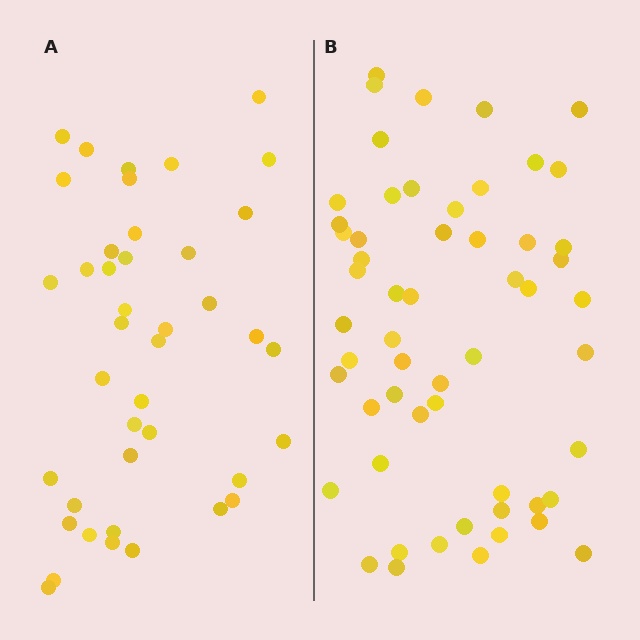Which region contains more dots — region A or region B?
Region B (the right region) has more dots.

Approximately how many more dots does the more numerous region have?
Region B has approximately 15 more dots than region A.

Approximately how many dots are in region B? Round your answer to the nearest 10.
About 60 dots. (The exact count is 56, which rounds to 60.)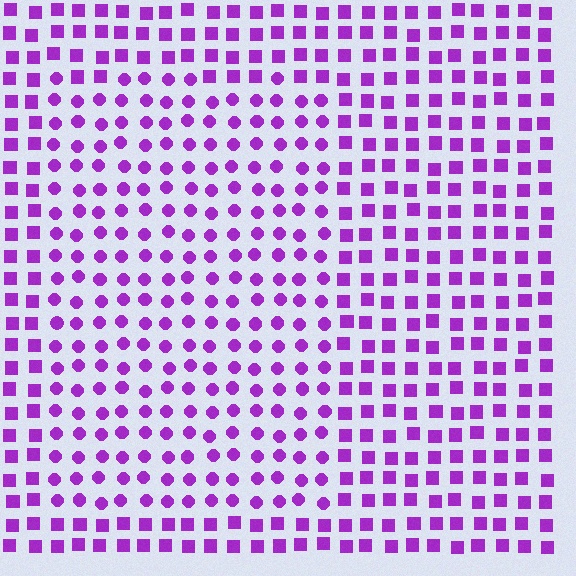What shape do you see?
I see a rectangle.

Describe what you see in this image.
The image is filled with small purple elements arranged in a uniform grid. A rectangle-shaped region contains circles, while the surrounding area contains squares. The boundary is defined purely by the change in element shape.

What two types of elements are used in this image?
The image uses circles inside the rectangle region and squares outside it.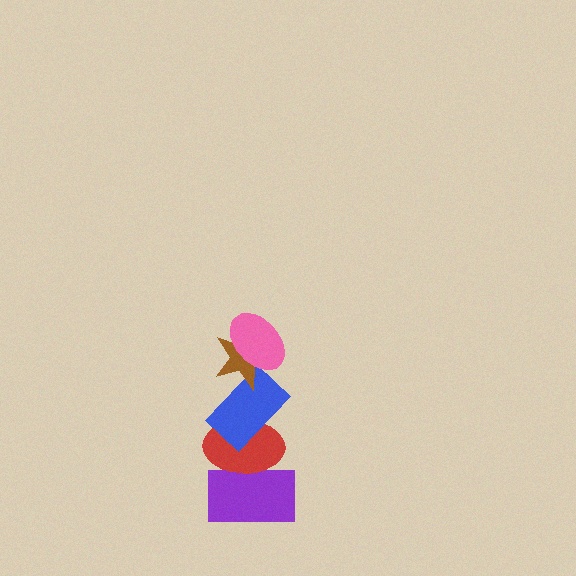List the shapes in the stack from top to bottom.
From top to bottom: the pink ellipse, the brown star, the blue rectangle, the red ellipse, the purple rectangle.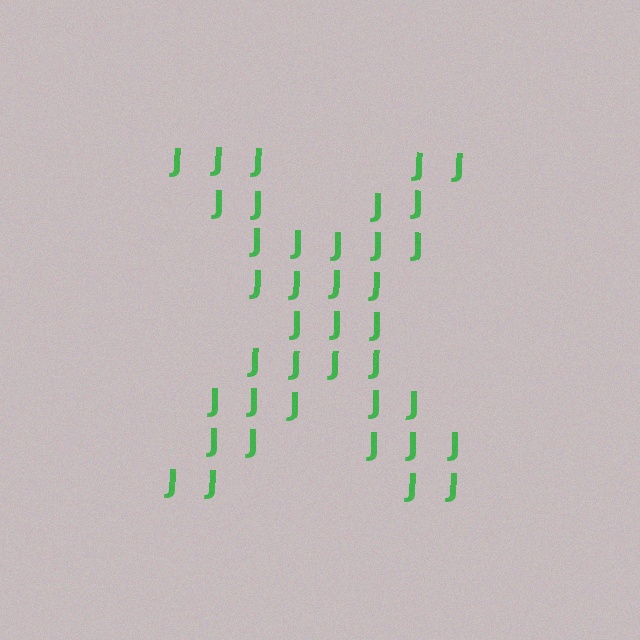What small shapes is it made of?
It is made of small letter J's.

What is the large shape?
The large shape is the letter X.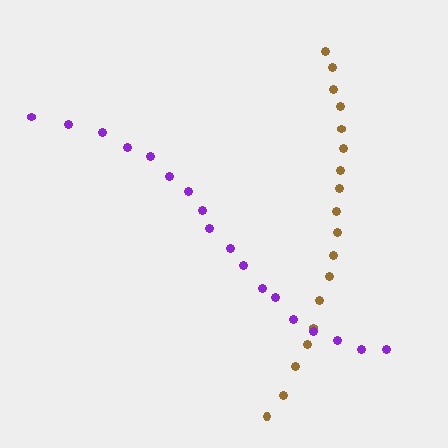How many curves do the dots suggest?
There are 2 distinct paths.